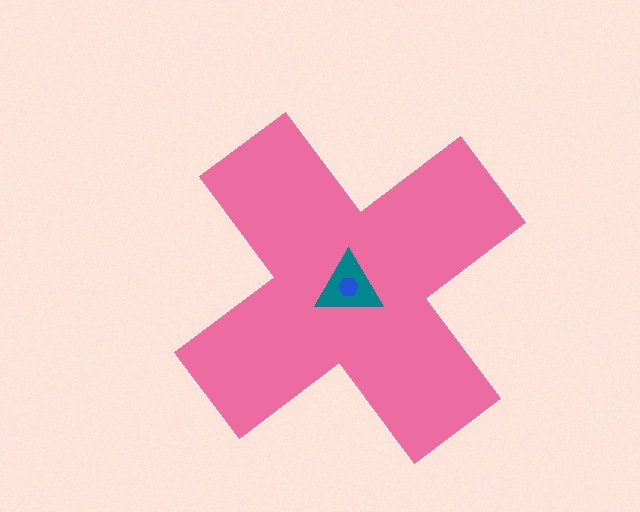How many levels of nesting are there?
3.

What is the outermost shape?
The pink cross.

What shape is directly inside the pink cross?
The teal triangle.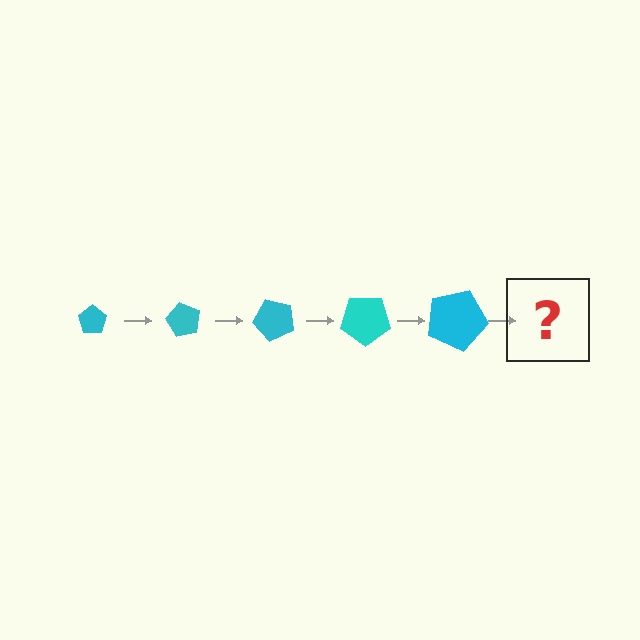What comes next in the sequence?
The next element should be a pentagon, larger than the previous one and rotated 300 degrees from the start.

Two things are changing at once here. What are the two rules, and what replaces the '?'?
The two rules are that the pentagon grows larger each step and it rotates 60 degrees each step. The '?' should be a pentagon, larger than the previous one and rotated 300 degrees from the start.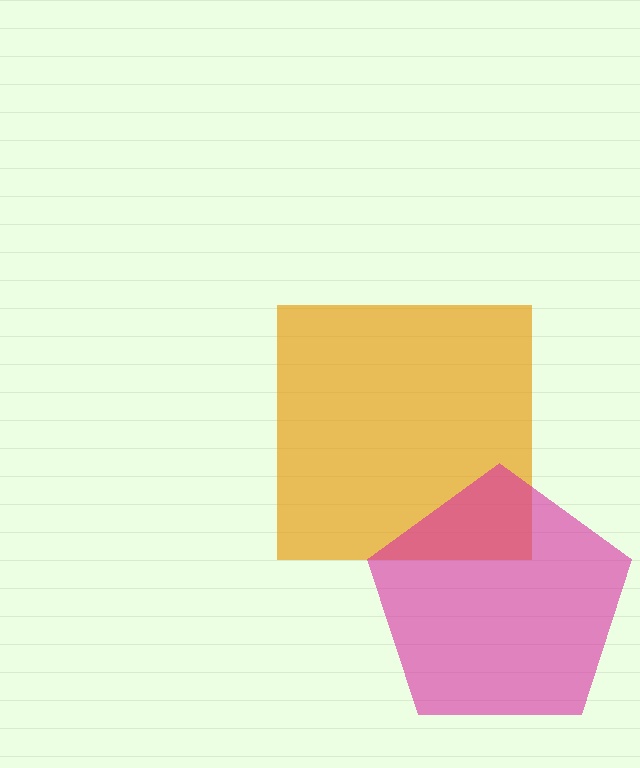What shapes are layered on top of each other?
The layered shapes are: an orange square, a magenta pentagon.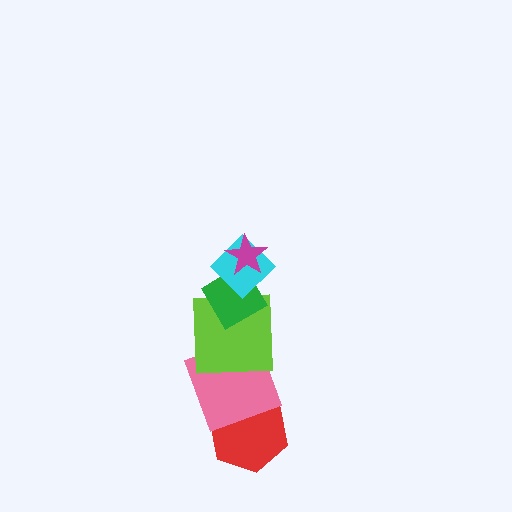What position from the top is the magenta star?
The magenta star is 1st from the top.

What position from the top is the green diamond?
The green diamond is 3rd from the top.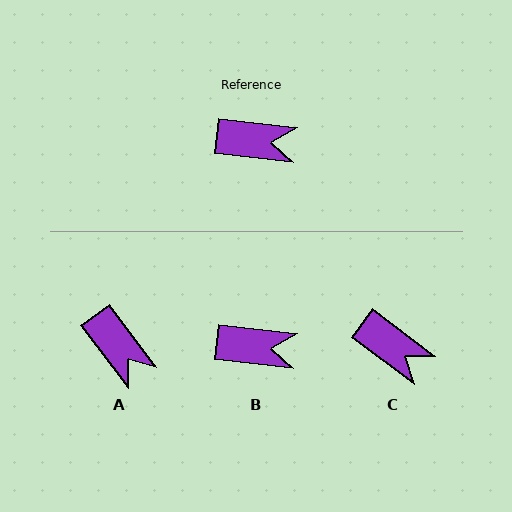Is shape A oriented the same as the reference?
No, it is off by about 47 degrees.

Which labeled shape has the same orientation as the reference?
B.